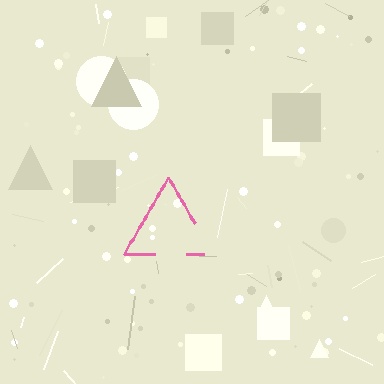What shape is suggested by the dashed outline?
The dashed outline suggests a triangle.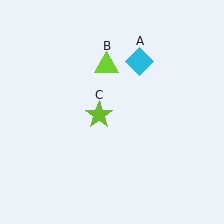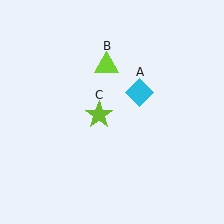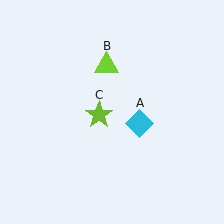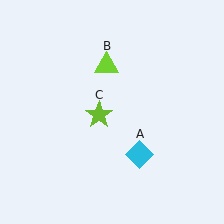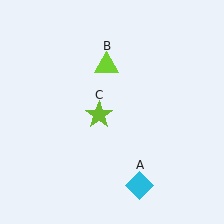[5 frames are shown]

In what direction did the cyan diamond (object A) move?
The cyan diamond (object A) moved down.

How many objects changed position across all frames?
1 object changed position: cyan diamond (object A).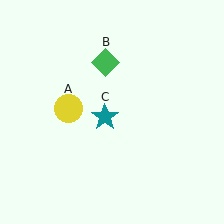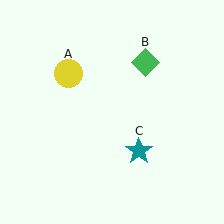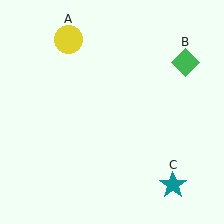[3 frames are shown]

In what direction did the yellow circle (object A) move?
The yellow circle (object A) moved up.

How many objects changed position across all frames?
3 objects changed position: yellow circle (object A), green diamond (object B), teal star (object C).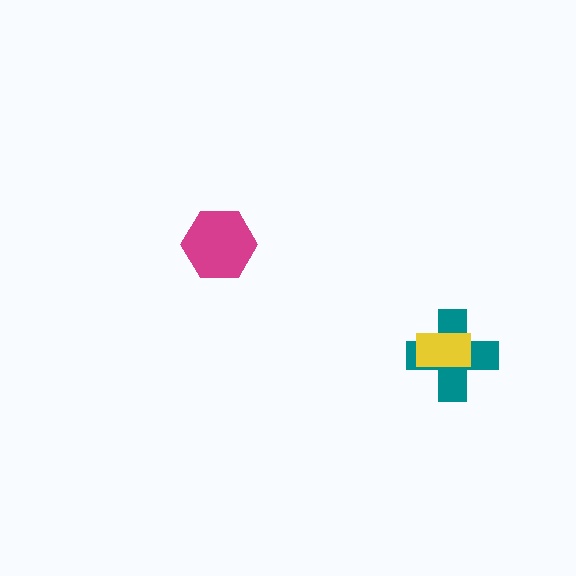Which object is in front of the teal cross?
The yellow rectangle is in front of the teal cross.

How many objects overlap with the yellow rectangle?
1 object overlaps with the yellow rectangle.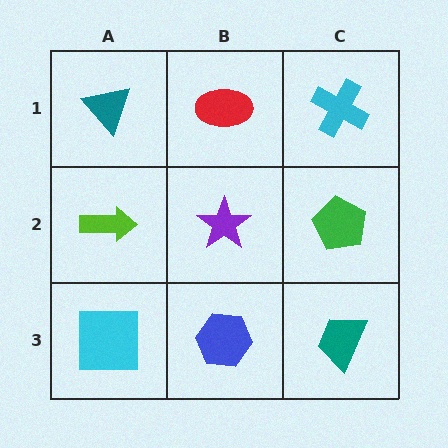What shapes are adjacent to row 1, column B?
A purple star (row 2, column B), a teal triangle (row 1, column A), a cyan cross (row 1, column C).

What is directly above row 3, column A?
A lime arrow.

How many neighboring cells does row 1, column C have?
2.